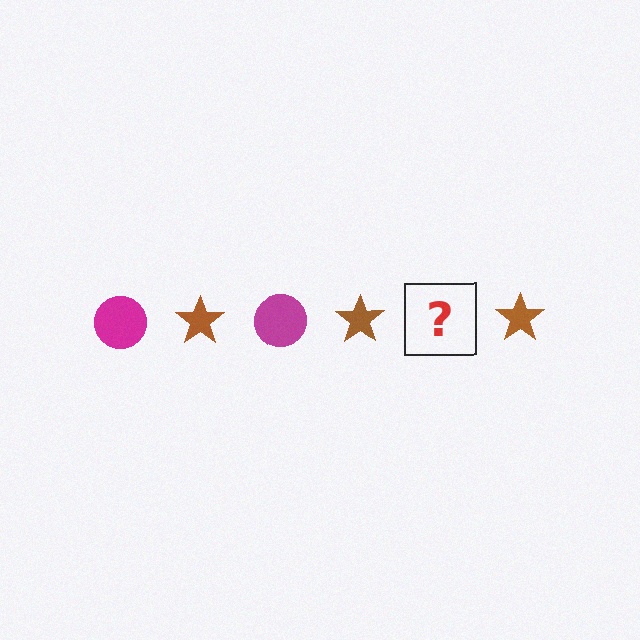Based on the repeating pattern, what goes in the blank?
The blank should be a magenta circle.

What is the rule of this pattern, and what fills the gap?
The rule is that the pattern alternates between magenta circle and brown star. The gap should be filled with a magenta circle.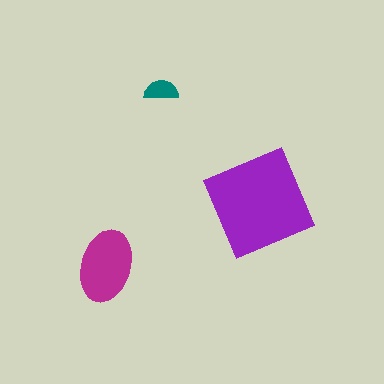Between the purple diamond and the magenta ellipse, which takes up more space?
The purple diamond.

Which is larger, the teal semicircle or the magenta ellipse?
The magenta ellipse.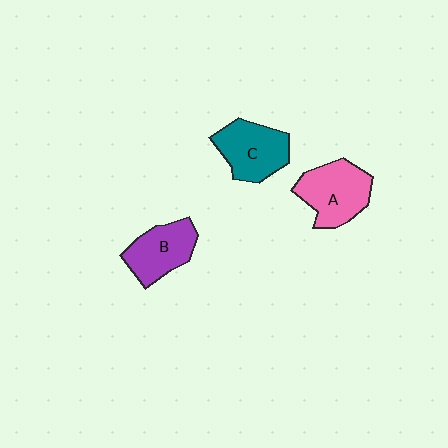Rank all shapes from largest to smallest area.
From largest to smallest: A (pink), C (teal), B (purple).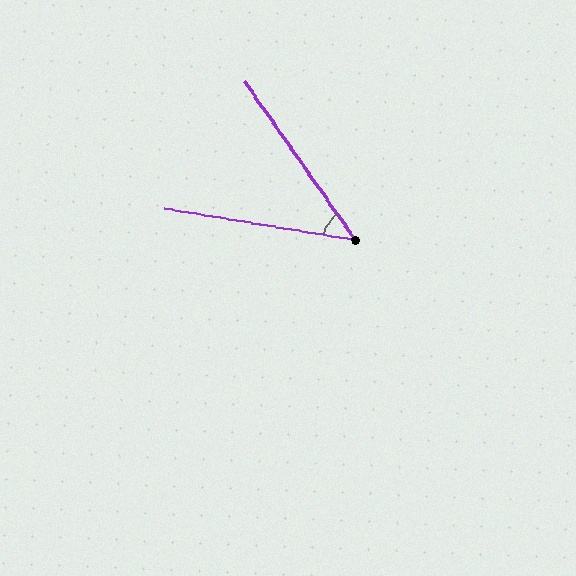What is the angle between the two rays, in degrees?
Approximately 46 degrees.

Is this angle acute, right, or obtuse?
It is acute.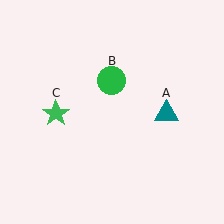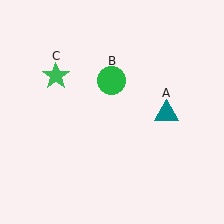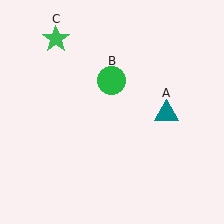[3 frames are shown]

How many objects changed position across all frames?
1 object changed position: green star (object C).